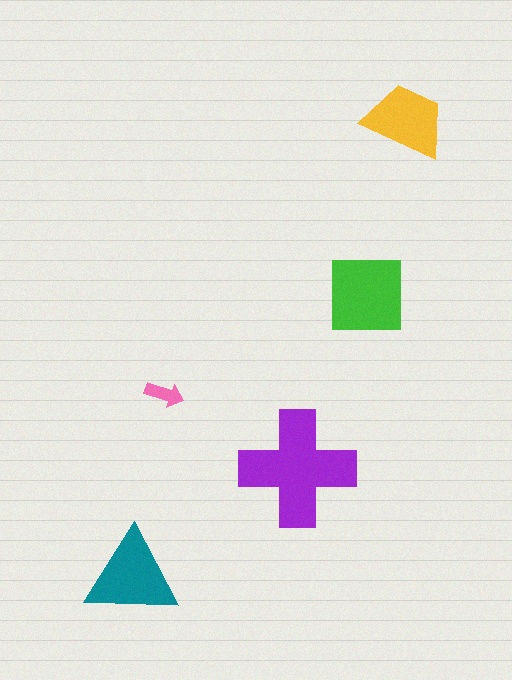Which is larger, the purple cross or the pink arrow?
The purple cross.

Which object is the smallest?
The pink arrow.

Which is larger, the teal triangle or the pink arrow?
The teal triangle.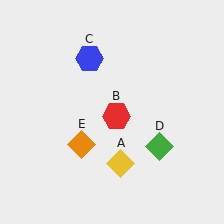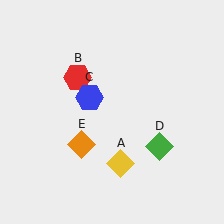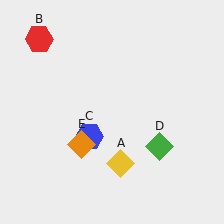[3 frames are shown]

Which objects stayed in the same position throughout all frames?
Yellow diamond (object A) and green diamond (object D) and orange diamond (object E) remained stationary.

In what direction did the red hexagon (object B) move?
The red hexagon (object B) moved up and to the left.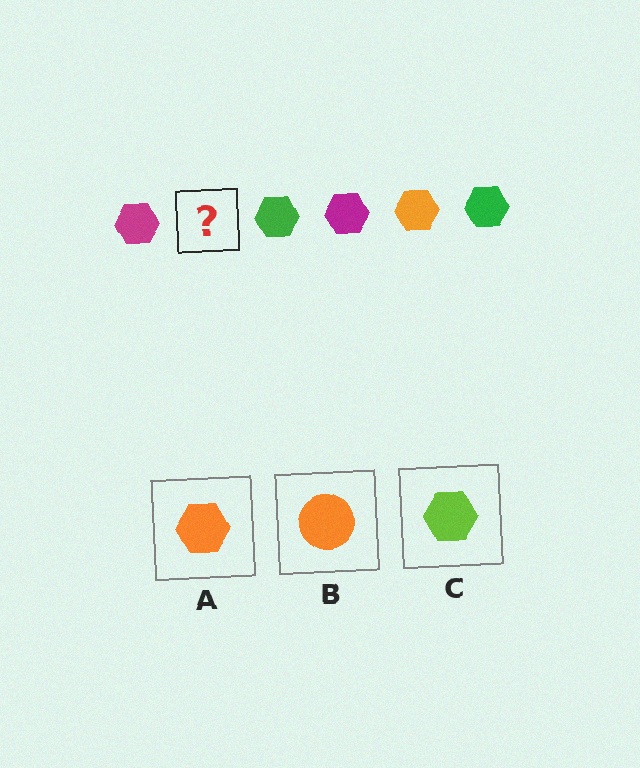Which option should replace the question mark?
Option A.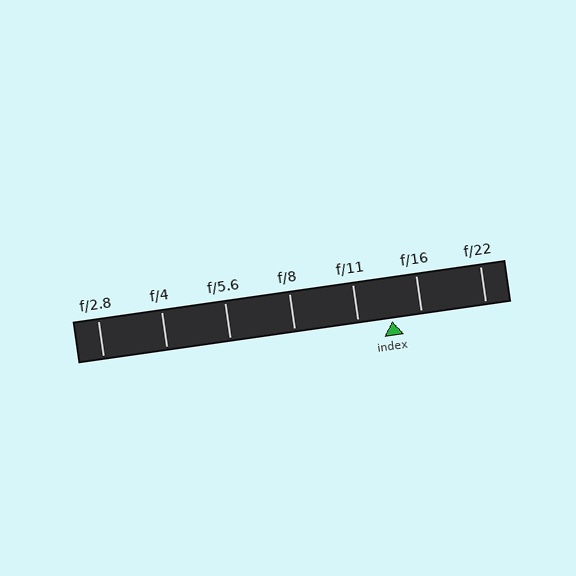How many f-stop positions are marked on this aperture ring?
There are 7 f-stop positions marked.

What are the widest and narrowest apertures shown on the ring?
The widest aperture shown is f/2.8 and the narrowest is f/22.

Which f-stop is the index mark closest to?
The index mark is closest to f/16.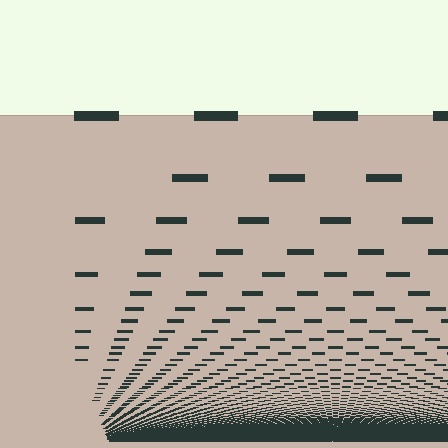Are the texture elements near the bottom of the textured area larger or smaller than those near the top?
Smaller. The gradient is inverted — elements near the bottom are smaller and denser.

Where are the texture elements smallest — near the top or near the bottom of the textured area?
Near the bottom.